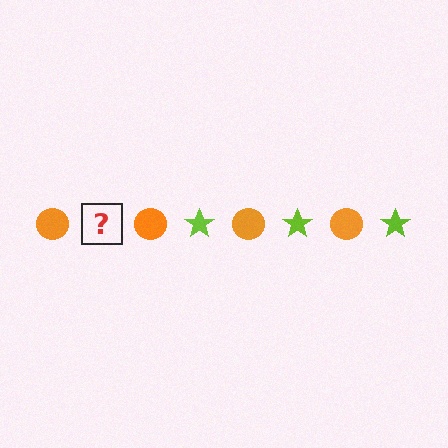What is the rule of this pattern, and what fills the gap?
The rule is that the pattern alternates between orange circle and lime star. The gap should be filled with a lime star.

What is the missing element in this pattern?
The missing element is a lime star.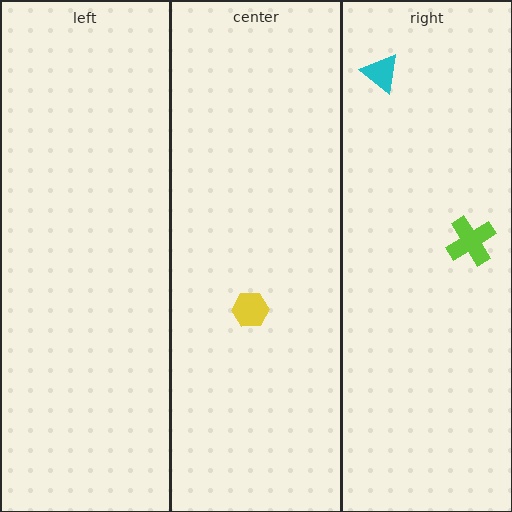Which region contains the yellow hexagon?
The center region.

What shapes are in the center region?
The yellow hexagon.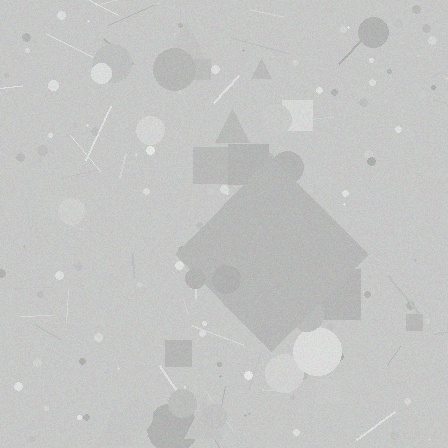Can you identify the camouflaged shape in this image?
The camouflaged shape is a diamond.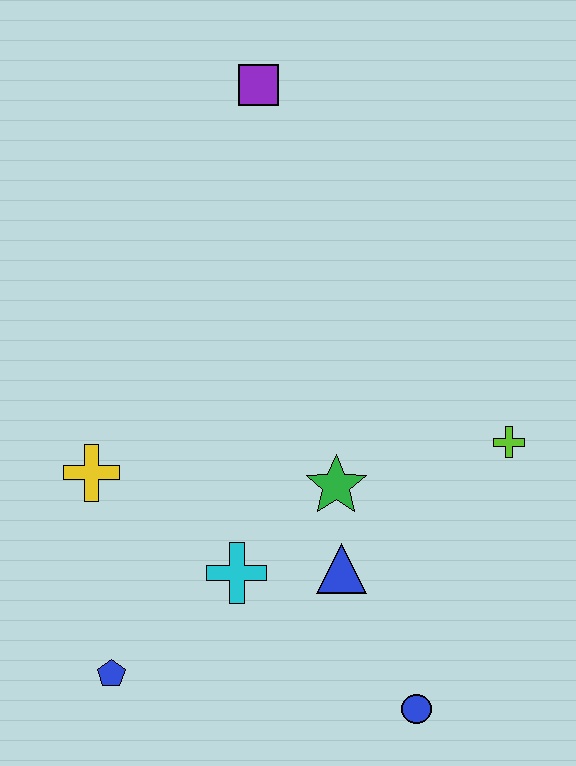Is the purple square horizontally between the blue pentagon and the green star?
Yes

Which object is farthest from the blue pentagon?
The purple square is farthest from the blue pentagon.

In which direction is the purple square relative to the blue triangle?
The purple square is above the blue triangle.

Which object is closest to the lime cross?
The green star is closest to the lime cross.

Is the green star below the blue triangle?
No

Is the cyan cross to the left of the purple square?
Yes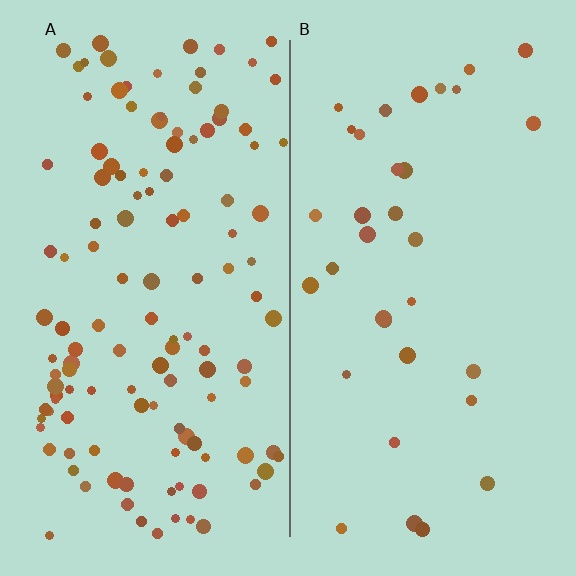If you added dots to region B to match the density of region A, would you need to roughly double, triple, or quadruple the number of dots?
Approximately quadruple.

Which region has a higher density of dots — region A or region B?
A (the left).